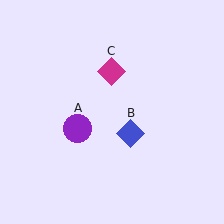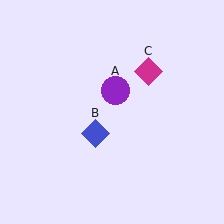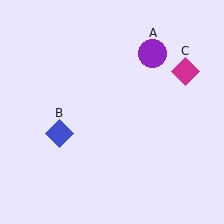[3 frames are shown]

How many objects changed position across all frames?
3 objects changed position: purple circle (object A), blue diamond (object B), magenta diamond (object C).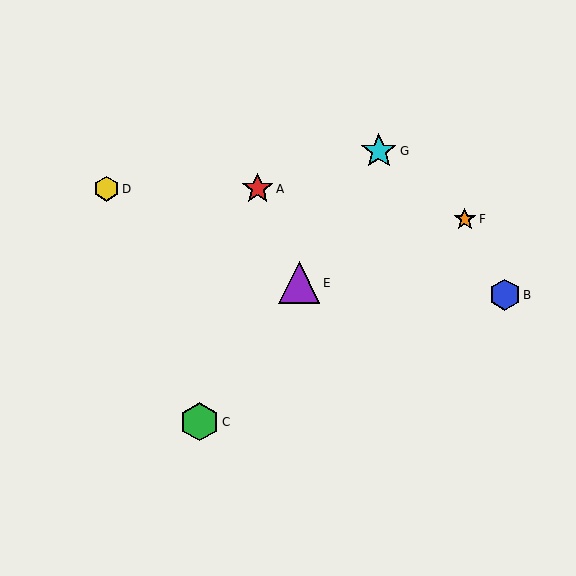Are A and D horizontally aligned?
Yes, both are at y≈189.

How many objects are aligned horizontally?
2 objects (A, D) are aligned horizontally.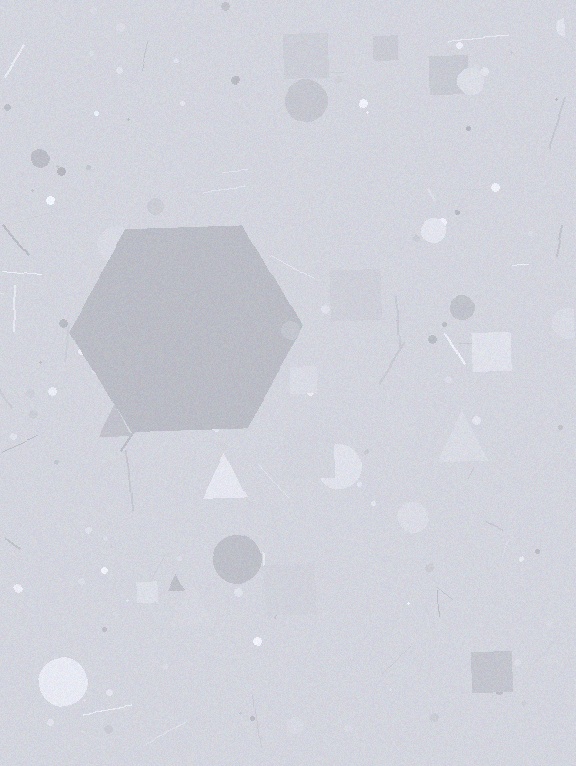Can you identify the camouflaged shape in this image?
The camouflaged shape is a hexagon.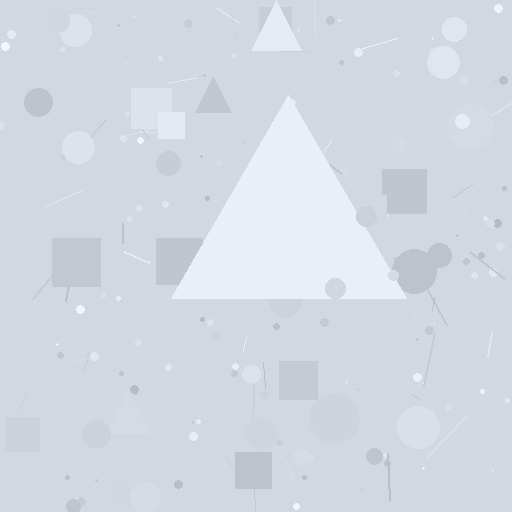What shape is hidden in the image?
A triangle is hidden in the image.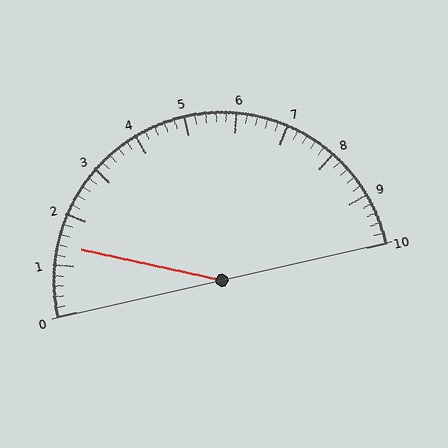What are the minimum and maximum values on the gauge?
The gauge ranges from 0 to 10.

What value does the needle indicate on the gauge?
The needle indicates approximately 1.4.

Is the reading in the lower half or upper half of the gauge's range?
The reading is in the lower half of the range (0 to 10).